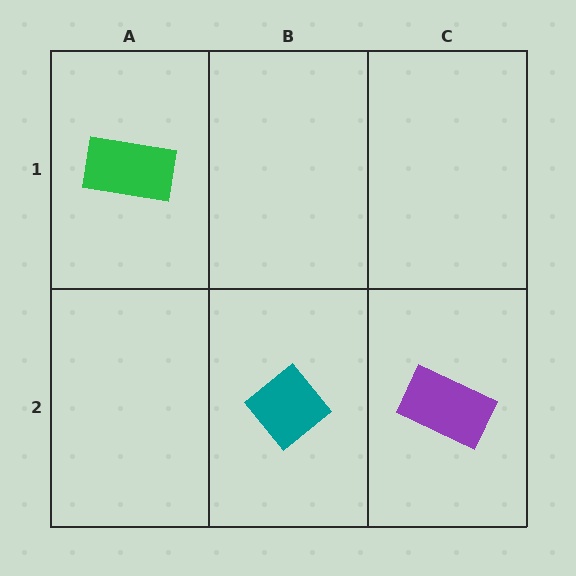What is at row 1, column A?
A green rectangle.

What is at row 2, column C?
A purple rectangle.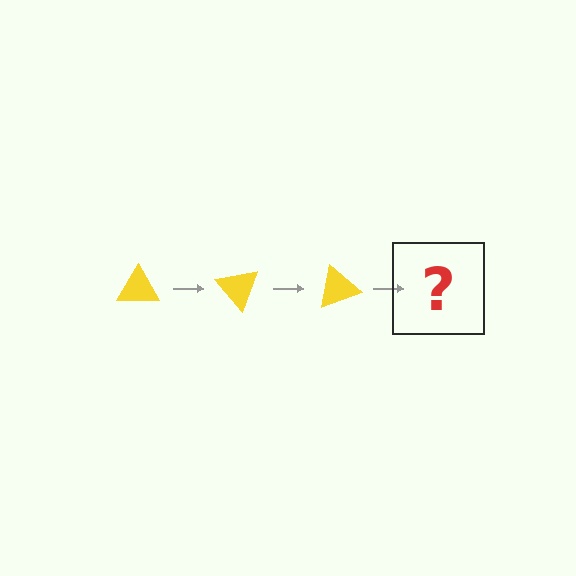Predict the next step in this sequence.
The next step is a yellow triangle rotated 150 degrees.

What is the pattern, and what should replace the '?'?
The pattern is that the triangle rotates 50 degrees each step. The '?' should be a yellow triangle rotated 150 degrees.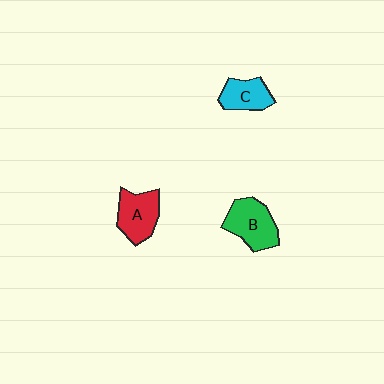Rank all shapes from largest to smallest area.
From largest to smallest: B (green), A (red), C (cyan).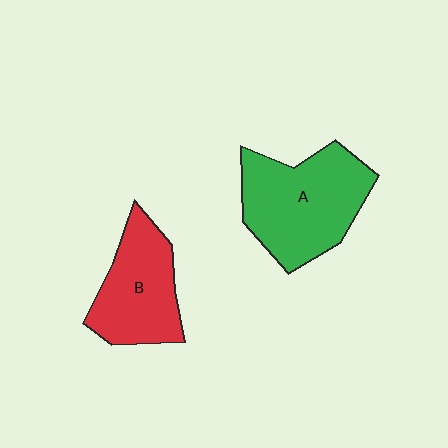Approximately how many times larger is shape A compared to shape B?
Approximately 1.3 times.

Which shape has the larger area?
Shape A (green).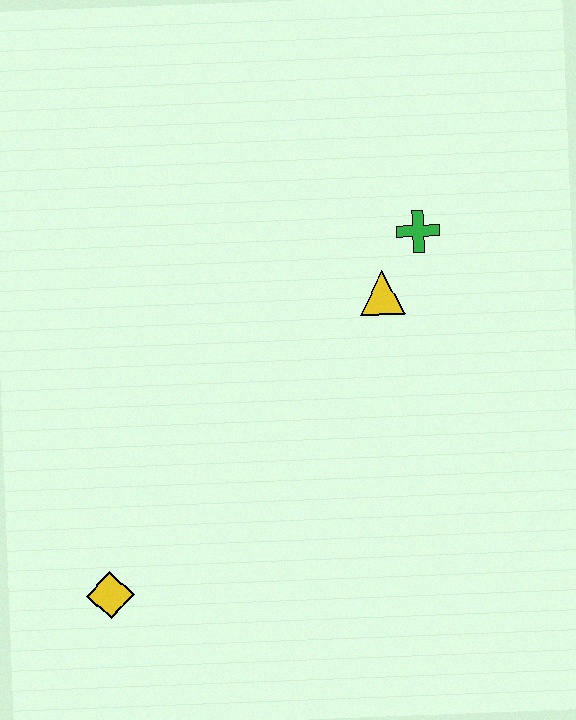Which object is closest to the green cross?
The yellow triangle is closest to the green cross.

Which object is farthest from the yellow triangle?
The yellow diamond is farthest from the yellow triangle.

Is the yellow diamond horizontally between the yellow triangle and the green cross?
No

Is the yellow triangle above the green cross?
No